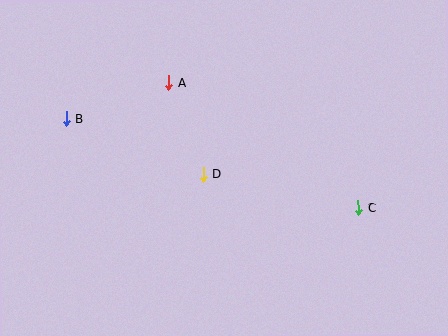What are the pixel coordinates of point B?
Point B is at (67, 119).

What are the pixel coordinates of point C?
Point C is at (358, 208).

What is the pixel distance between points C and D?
The distance between C and D is 158 pixels.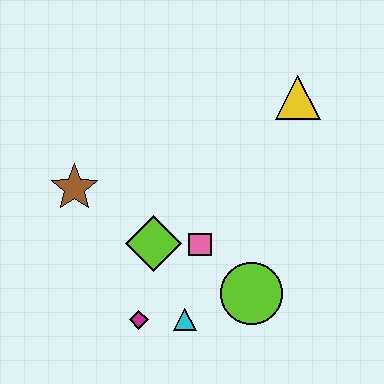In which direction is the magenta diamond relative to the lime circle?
The magenta diamond is to the left of the lime circle.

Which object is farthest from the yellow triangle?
The magenta diamond is farthest from the yellow triangle.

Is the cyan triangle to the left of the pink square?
Yes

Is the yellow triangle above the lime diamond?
Yes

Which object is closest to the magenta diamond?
The cyan triangle is closest to the magenta diamond.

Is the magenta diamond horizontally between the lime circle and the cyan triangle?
No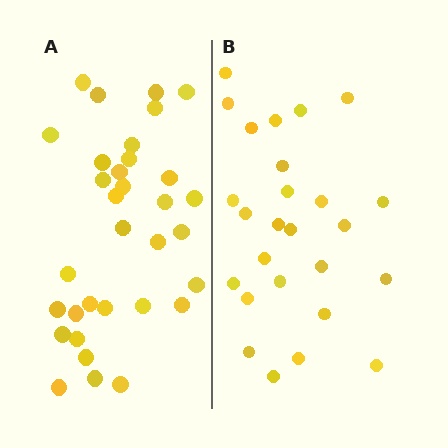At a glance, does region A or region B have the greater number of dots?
Region A (the left region) has more dots.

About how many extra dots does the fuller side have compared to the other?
Region A has roughly 8 or so more dots than region B.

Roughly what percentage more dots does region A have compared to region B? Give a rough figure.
About 25% more.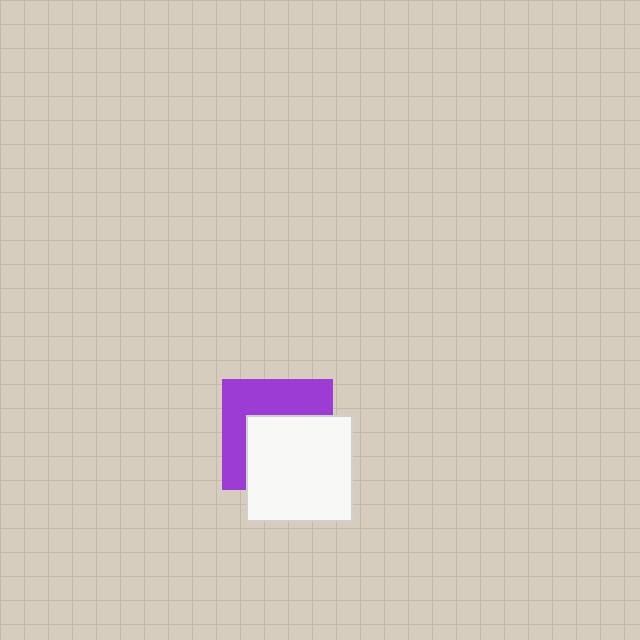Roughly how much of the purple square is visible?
About half of it is visible (roughly 47%).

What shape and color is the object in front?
The object in front is a white square.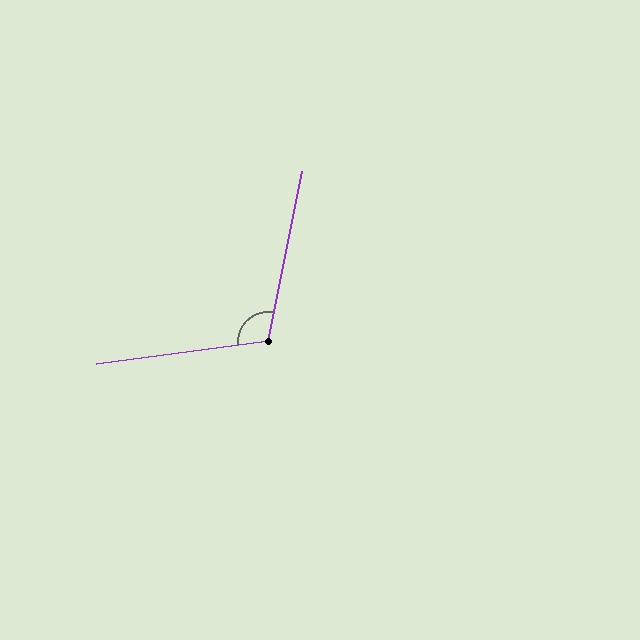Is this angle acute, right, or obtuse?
It is obtuse.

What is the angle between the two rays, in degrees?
Approximately 109 degrees.